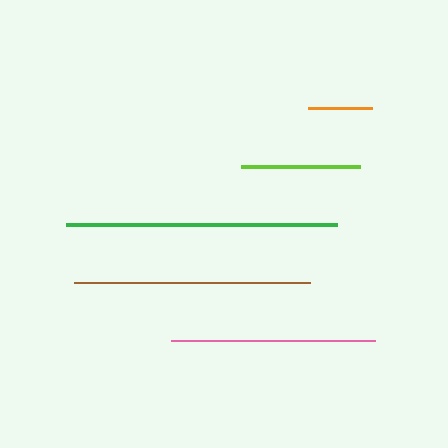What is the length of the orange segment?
The orange segment is approximately 65 pixels long.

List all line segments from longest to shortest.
From longest to shortest: green, brown, pink, lime, orange.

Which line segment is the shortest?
The orange line is the shortest at approximately 65 pixels.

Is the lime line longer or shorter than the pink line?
The pink line is longer than the lime line.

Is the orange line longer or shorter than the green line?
The green line is longer than the orange line.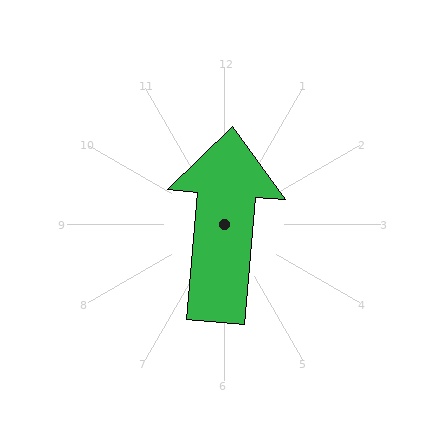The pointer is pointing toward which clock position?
Roughly 12 o'clock.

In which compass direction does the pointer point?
North.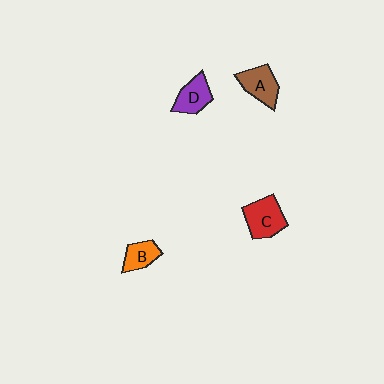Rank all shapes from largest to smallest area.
From largest to smallest: C (red), A (brown), D (purple), B (orange).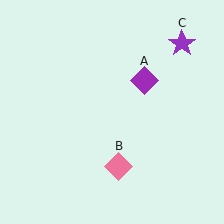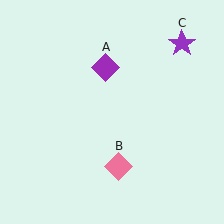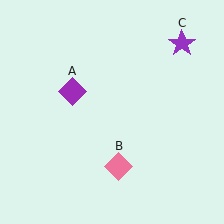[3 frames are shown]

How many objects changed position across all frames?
1 object changed position: purple diamond (object A).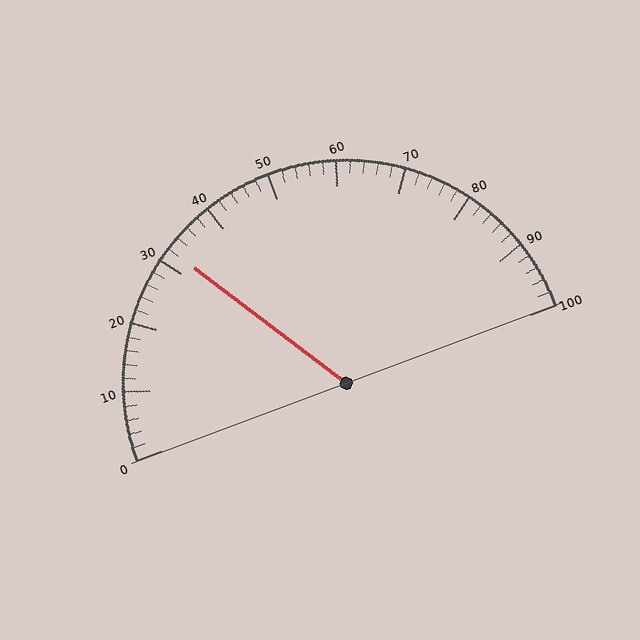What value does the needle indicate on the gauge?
The needle indicates approximately 32.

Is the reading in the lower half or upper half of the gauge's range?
The reading is in the lower half of the range (0 to 100).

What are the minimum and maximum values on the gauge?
The gauge ranges from 0 to 100.